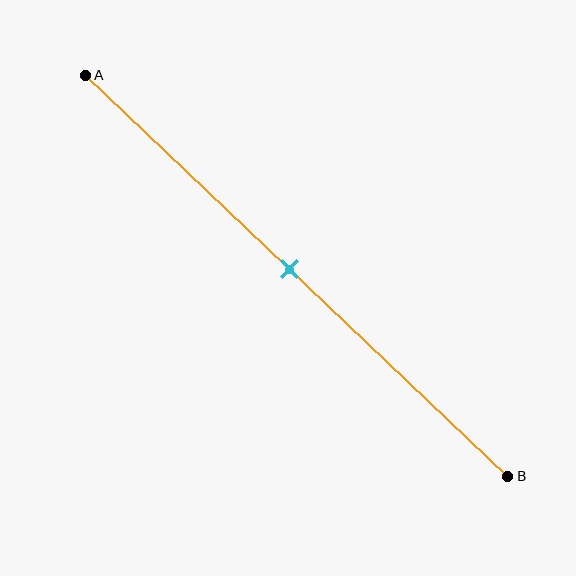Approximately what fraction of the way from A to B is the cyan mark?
The cyan mark is approximately 50% of the way from A to B.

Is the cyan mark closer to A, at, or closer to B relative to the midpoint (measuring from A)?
The cyan mark is approximately at the midpoint of segment AB.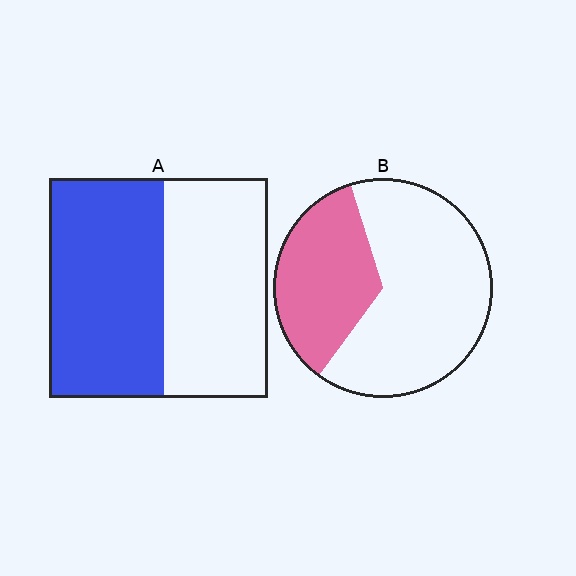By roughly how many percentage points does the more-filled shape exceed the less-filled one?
By roughly 15 percentage points (A over B).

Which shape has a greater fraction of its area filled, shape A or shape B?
Shape A.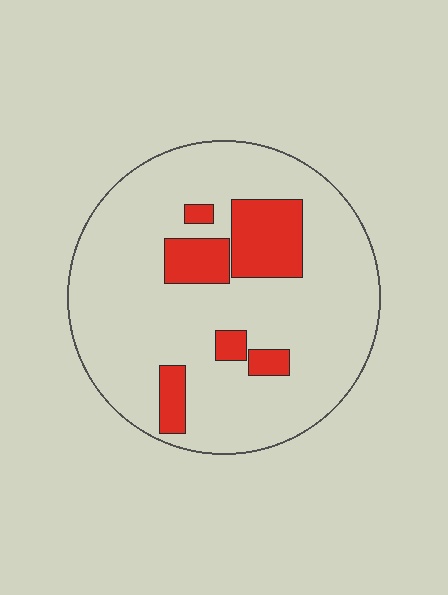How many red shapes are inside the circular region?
6.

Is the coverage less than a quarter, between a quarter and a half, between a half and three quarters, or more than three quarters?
Less than a quarter.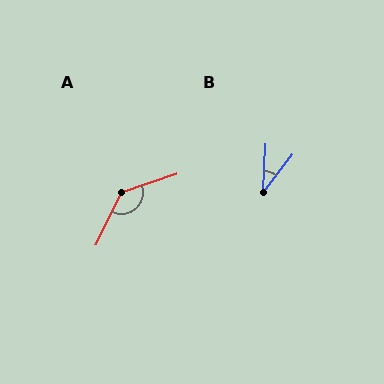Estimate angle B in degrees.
Approximately 34 degrees.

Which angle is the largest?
A, at approximately 134 degrees.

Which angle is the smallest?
B, at approximately 34 degrees.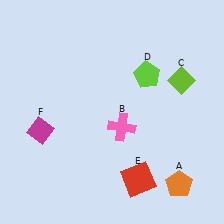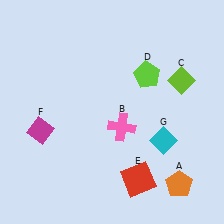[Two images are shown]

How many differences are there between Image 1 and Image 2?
There is 1 difference between the two images.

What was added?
A cyan diamond (G) was added in Image 2.